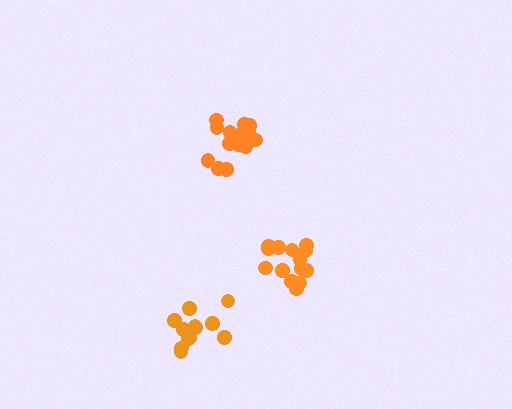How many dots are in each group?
Group 1: 12 dots, Group 2: 15 dots, Group 3: 14 dots (41 total).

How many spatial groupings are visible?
There are 3 spatial groupings.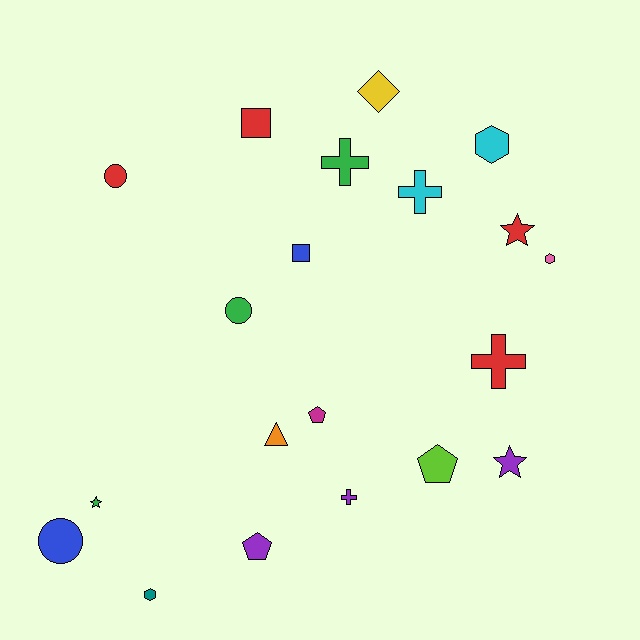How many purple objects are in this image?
There are 3 purple objects.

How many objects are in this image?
There are 20 objects.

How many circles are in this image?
There are 3 circles.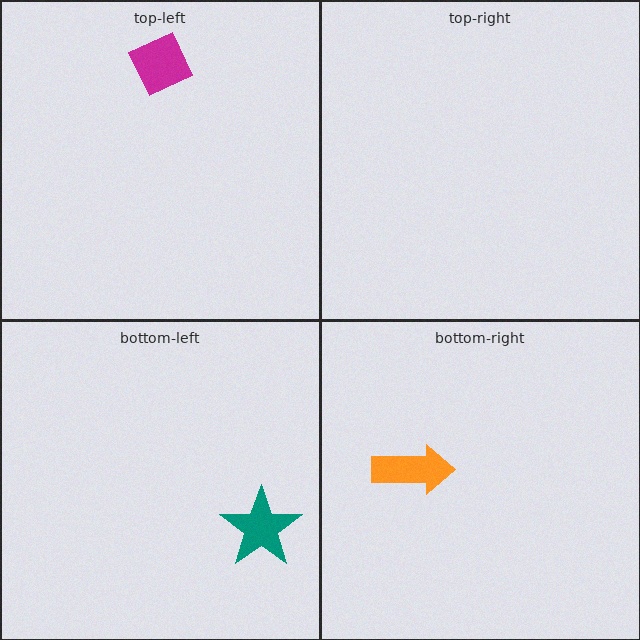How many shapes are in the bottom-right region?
1.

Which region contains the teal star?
The bottom-left region.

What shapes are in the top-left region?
The magenta diamond.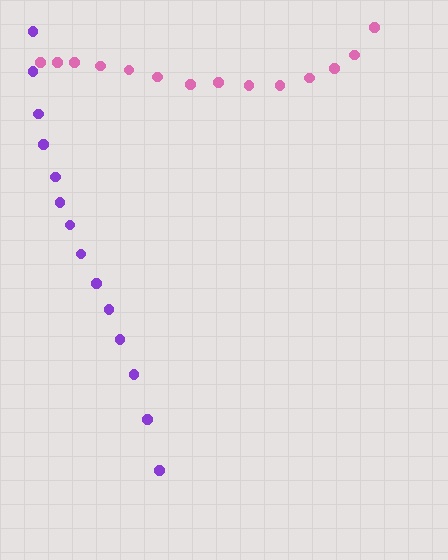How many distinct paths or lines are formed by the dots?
There are 2 distinct paths.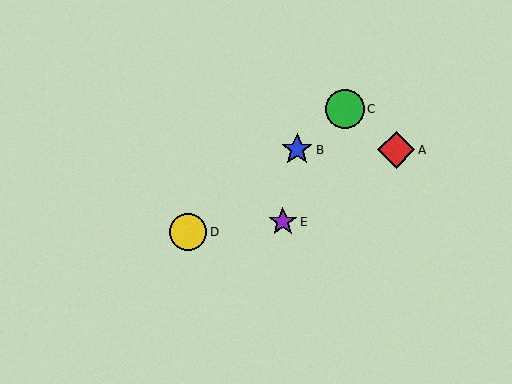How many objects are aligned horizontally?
2 objects (A, B) are aligned horizontally.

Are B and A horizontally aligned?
Yes, both are at y≈150.